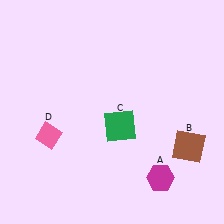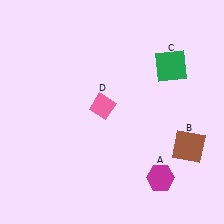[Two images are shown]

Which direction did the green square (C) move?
The green square (C) moved up.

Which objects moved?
The objects that moved are: the green square (C), the pink diamond (D).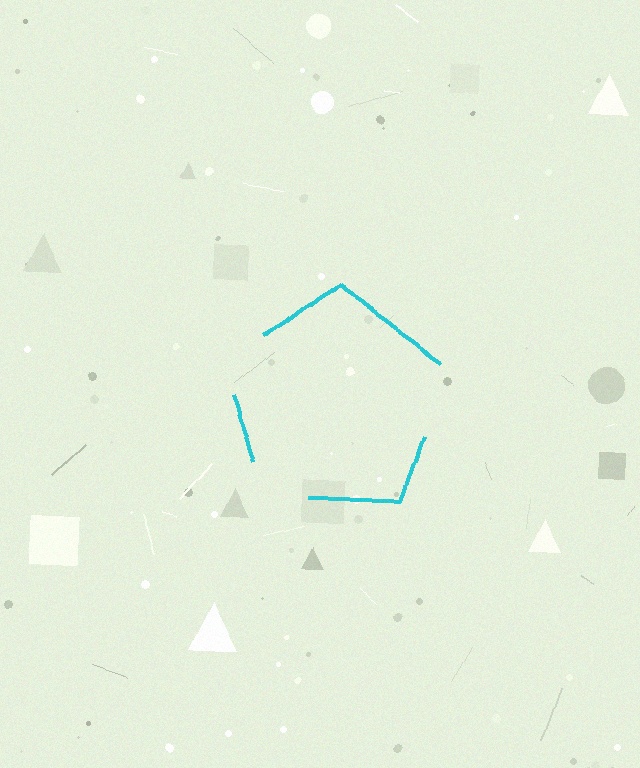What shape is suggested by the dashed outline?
The dashed outline suggests a pentagon.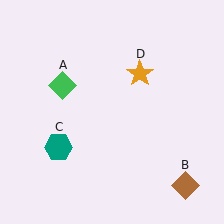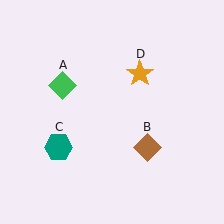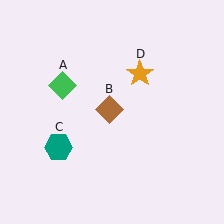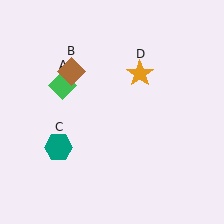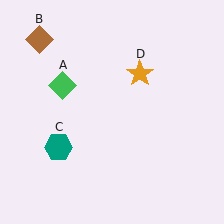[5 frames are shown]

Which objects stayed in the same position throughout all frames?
Green diamond (object A) and teal hexagon (object C) and orange star (object D) remained stationary.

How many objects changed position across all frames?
1 object changed position: brown diamond (object B).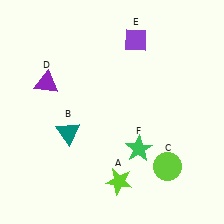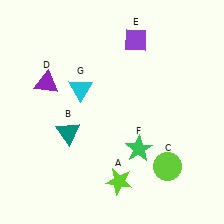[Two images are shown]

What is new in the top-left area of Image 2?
A cyan triangle (G) was added in the top-left area of Image 2.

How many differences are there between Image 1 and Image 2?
There is 1 difference between the two images.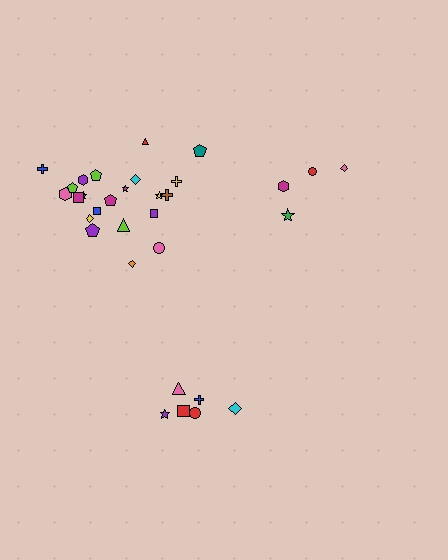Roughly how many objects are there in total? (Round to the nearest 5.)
Roughly 30 objects in total.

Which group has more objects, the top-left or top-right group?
The top-left group.